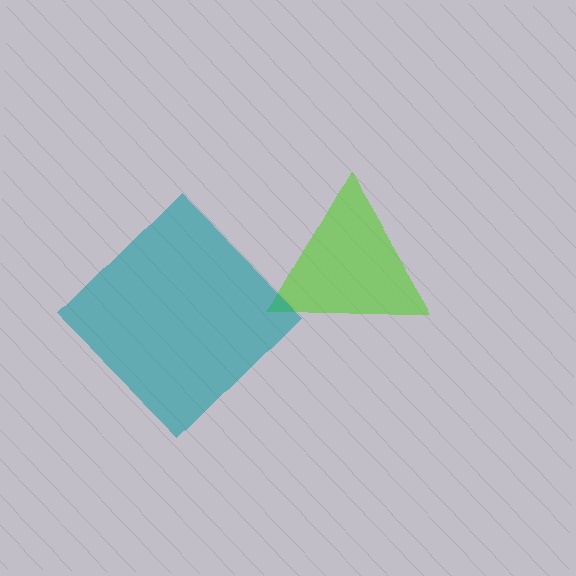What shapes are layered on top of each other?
The layered shapes are: a lime triangle, a teal diamond.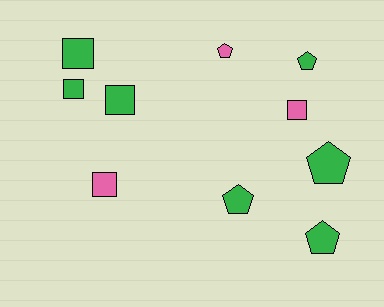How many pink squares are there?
There are 2 pink squares.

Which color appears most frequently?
Green, with 7 objects.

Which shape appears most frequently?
Square, with 5 objects.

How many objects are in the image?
There are 10 objects.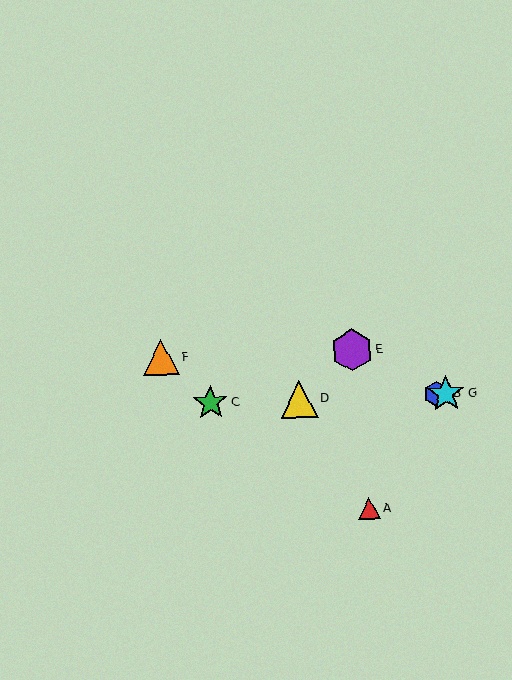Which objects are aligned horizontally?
Objects B, C, D, G are aligned horizontally.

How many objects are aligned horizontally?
4 objects (B, C, D, G) are aligned horizontally.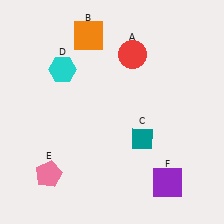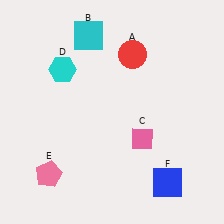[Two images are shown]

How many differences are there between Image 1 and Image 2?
There are 3 differences between the two images.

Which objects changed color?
B changed from orange to cyan. C changed from teal to pink. F changed from purple to blue.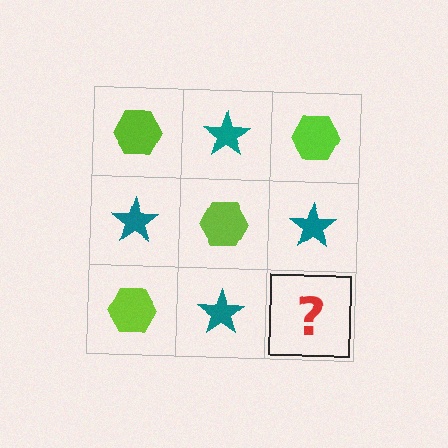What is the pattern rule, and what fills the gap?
The rule is that it alternates lime hexagon and teal star in a checkerboard pattern. The gap should be filled with a lime hexagon.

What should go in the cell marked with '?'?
The missing cell should contain a lime hexagon.